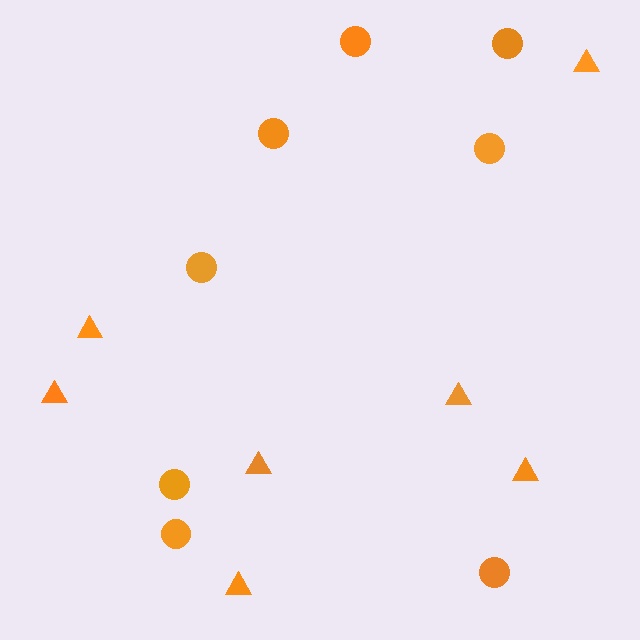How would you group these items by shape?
There are 2 groups: one group of triangles (7) and one group of circles (8).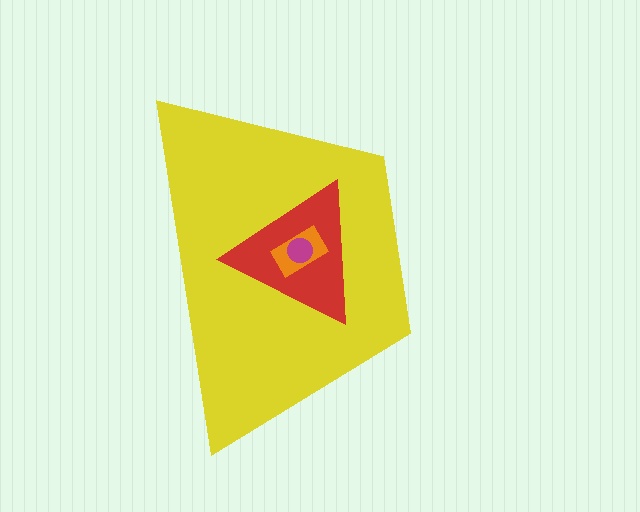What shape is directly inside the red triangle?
The orange rectangle.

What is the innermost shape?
The magenta circle.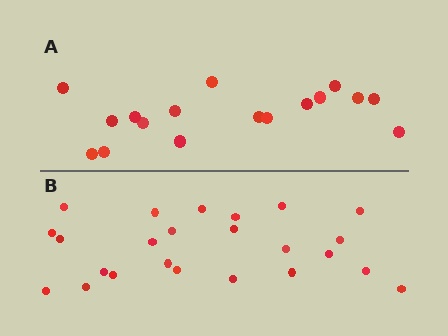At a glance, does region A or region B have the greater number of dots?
Region B (the bottom region) has more dots.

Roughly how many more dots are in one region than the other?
Region B has roughly 8 or so more dots than region A.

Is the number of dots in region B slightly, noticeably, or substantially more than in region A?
Region B has noticeably more, but not dramatically so. The ratio is roughly 1.4 to 1.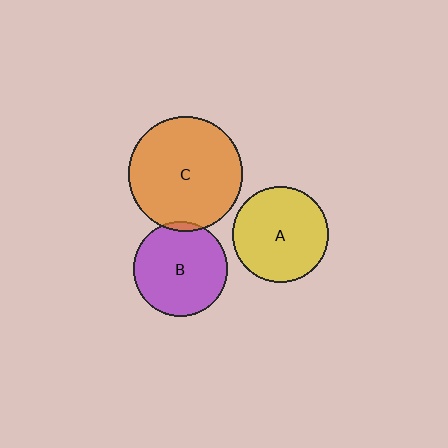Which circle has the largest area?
Circle C (orange).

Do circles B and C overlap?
Yes.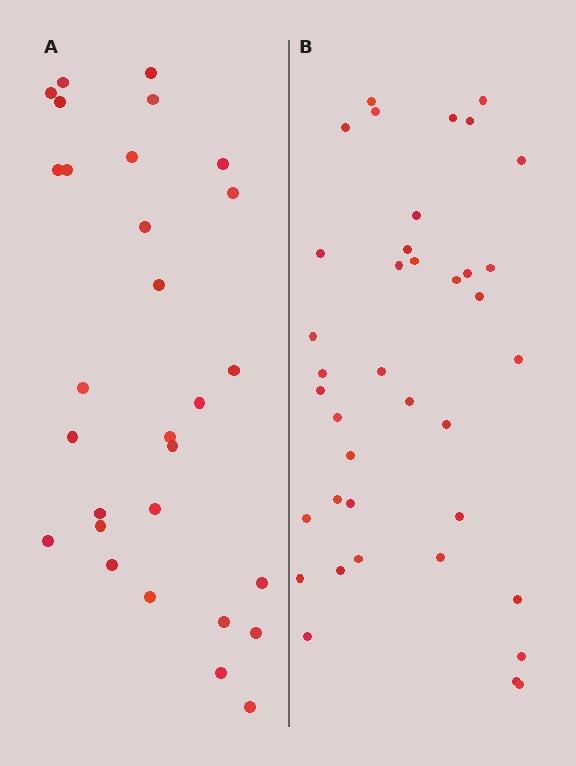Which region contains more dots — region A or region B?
Region B (the right region) has more dots.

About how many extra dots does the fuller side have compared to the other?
Region B has roughly 8 or so more dots than region A.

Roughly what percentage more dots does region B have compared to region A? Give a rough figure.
About 30% more.